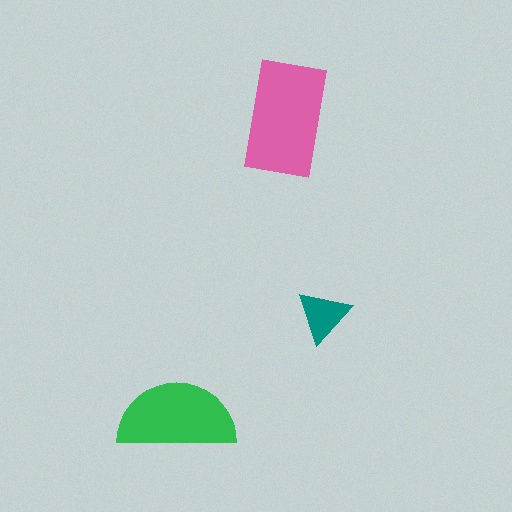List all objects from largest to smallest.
The pink rectangle, the green semicircle, the teal triangle.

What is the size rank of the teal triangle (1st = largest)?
3rd.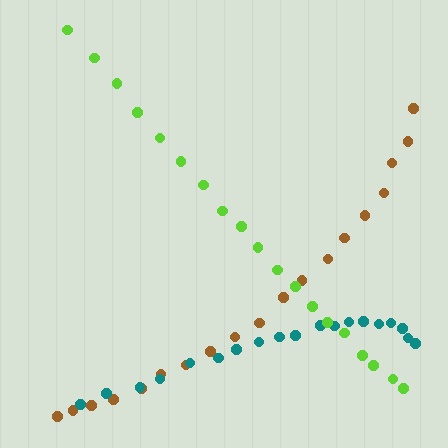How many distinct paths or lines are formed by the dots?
There are 3 distinct paths.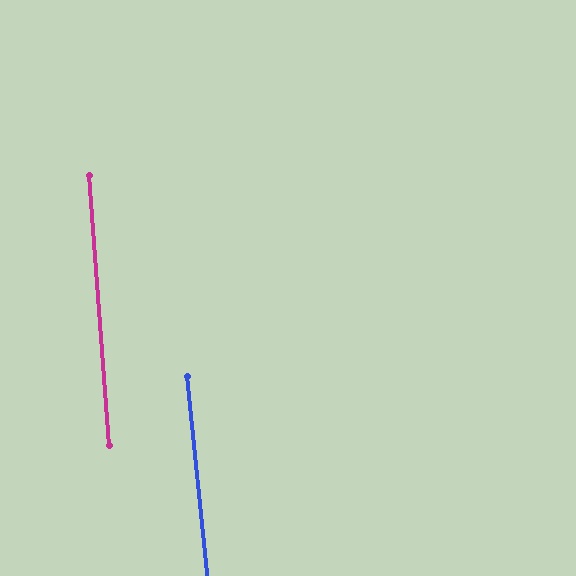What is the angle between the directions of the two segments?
Approximately 1 degree.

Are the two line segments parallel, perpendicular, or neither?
Parallel — their directions differ by only 1.5°.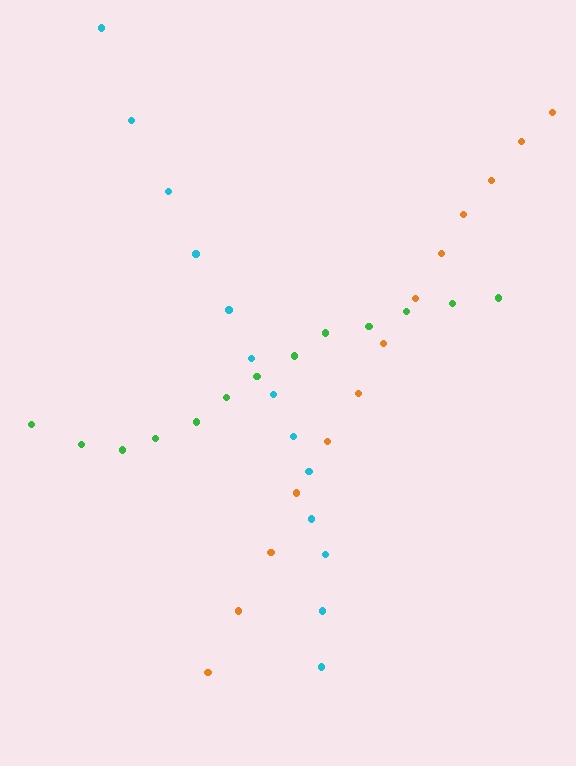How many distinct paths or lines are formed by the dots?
There are 3 distinct paths.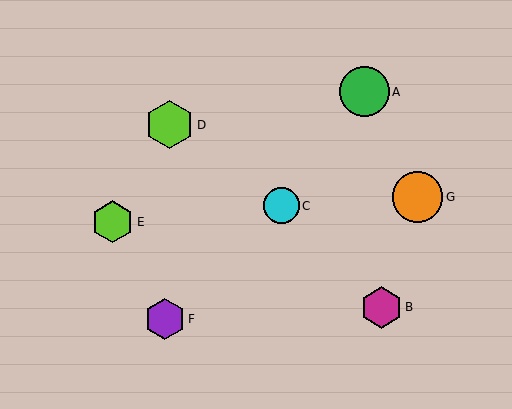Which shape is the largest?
The green circle (labeled A) is the largest.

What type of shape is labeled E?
Shape E is a lime hexagon.